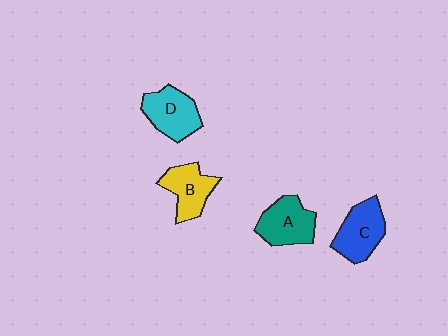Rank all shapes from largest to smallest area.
From largest to smallest: C (blue), D (cyan), A (teal), B (yellow).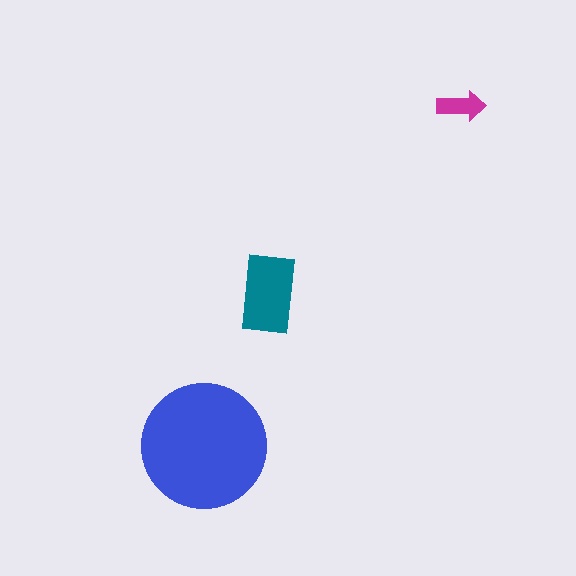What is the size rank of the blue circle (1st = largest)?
1st.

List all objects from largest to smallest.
The blue circle, the teal rectangle, the magenta arrow.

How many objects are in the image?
There are 3 objects in the image.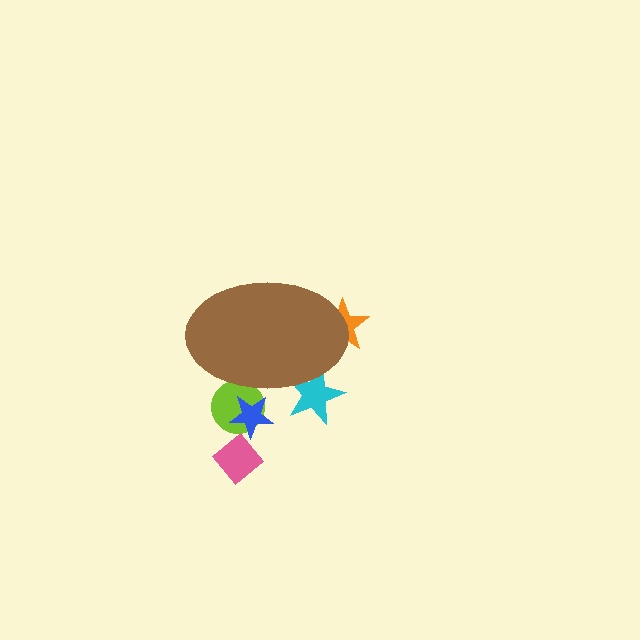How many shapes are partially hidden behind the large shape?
4 shapes are partially hidden.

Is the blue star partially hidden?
Yes, the blue star is partially hidden behind the brown ellipse.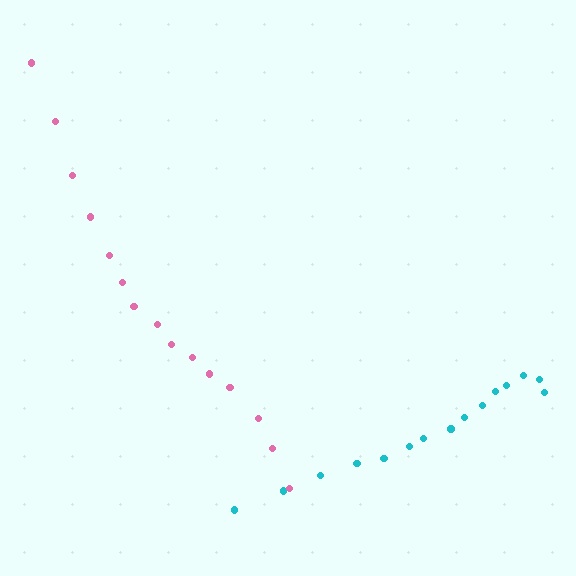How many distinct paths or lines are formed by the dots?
There are 2 distinct paths.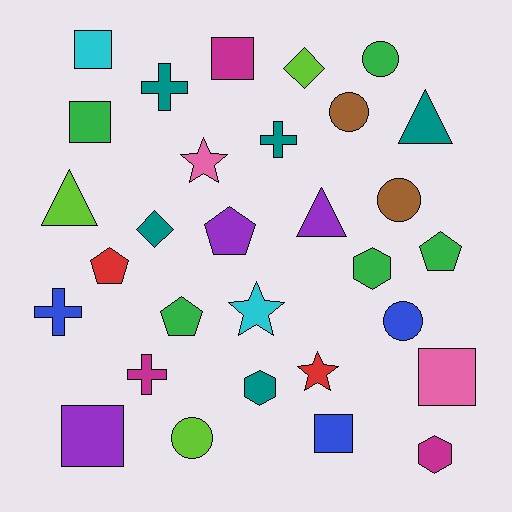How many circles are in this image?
There are 5 circles.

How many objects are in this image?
There are 30 objects.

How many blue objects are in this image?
There are 3 blue objects.